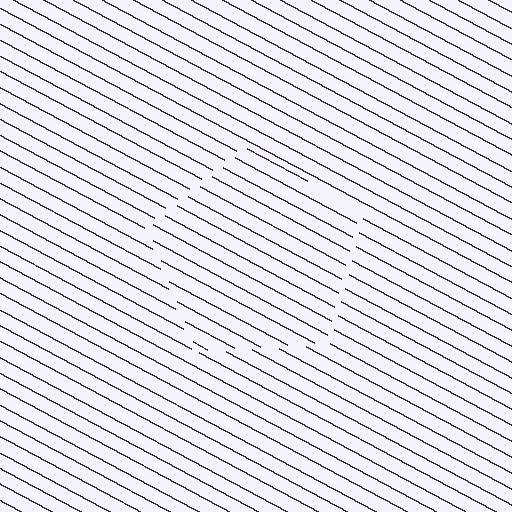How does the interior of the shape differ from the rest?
The interior of the shape contains the same grating, shifted by half a period — the contour is defined by the phase discontinuity where line-ends from the inner and outer gratings abut.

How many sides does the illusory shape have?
5 sides — the line-ends trace a pentagon.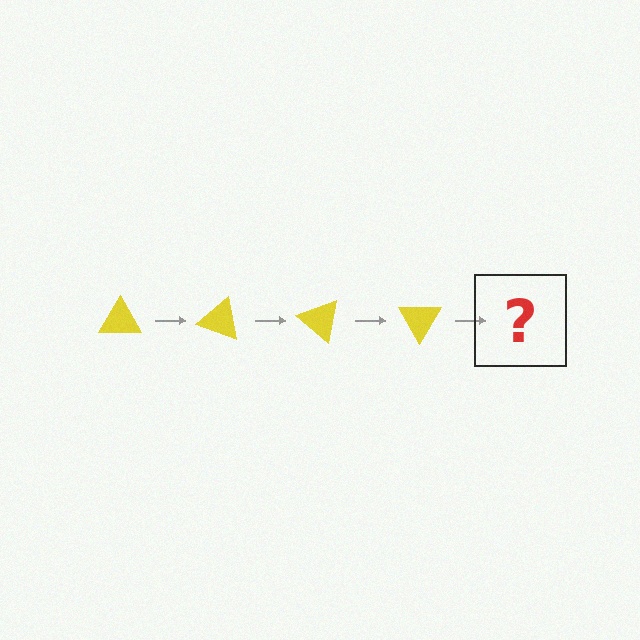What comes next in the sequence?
The next element should be a yellow triangle rotated 80 degrees.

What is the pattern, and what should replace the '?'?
The pattern is that the triangle rotates 20 degrees each step. The '?' should be a yellow triangle rotated 80 degrees.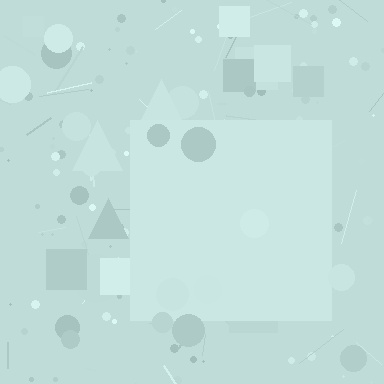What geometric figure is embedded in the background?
A square is embedded in the background.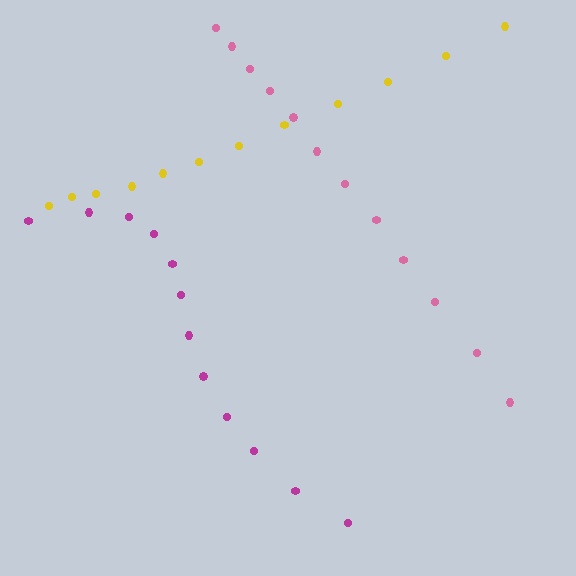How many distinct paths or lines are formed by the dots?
There are 3 distinct paths.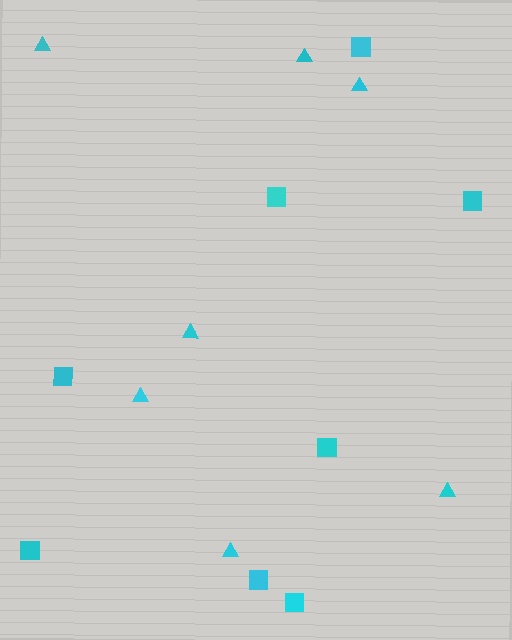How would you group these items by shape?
There are 2 groups: one group of triangles (7) and one group of squares (8).